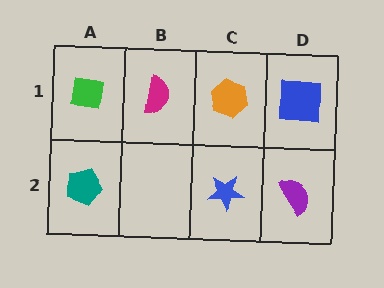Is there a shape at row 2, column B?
No, that cell is empty.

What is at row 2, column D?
A purple semicircle.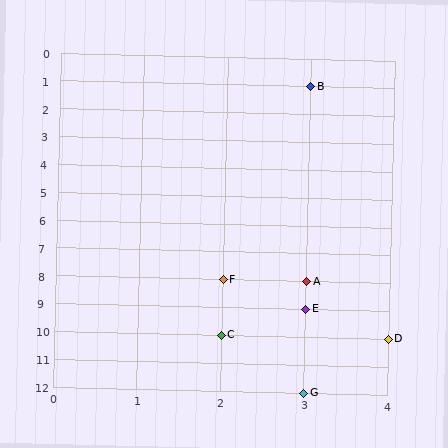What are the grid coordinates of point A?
Point A is at grid coordinates (3, 8).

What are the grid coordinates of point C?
Point C is at grid coordinates (2, 10).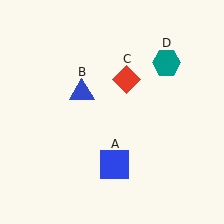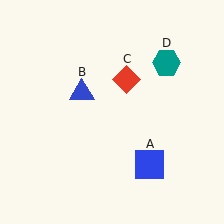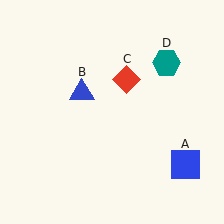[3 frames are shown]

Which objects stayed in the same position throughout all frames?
Blue triangle (object B) and red diamond (object C) and teal hexagon (object D) remained stationary.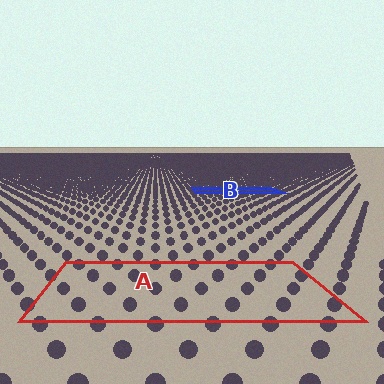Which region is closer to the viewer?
Region A is closer. The texture elements there are larger and more spread out.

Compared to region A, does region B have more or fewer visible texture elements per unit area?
Region B has more texture elements per unit area — they are packed more densely because it is farther away.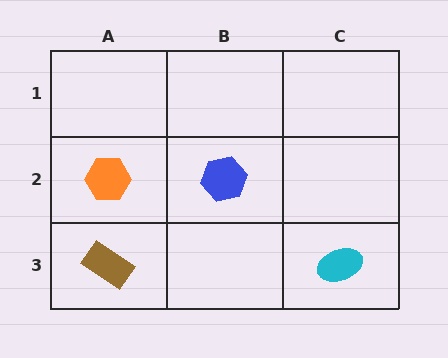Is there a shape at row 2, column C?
No, that cell is empty.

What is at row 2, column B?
A blue hexagon.